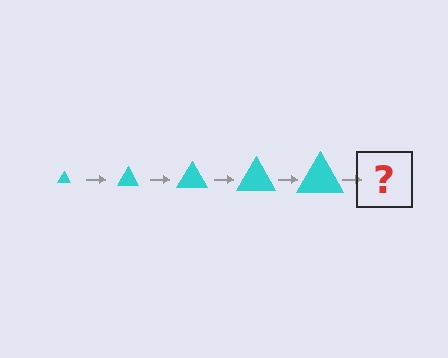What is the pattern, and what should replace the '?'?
The pattern is that the triangle gets progressively larger each step. The '?' should be a cyan triangle, larger than the previous one.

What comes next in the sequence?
The next element should be a cyan triangle, larger than the previous one.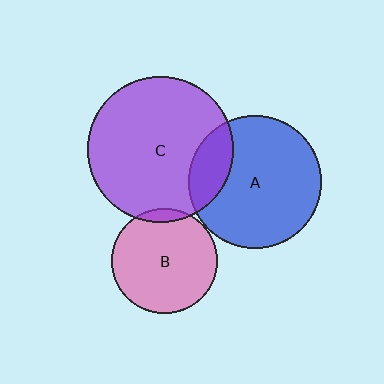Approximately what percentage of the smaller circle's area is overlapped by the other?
Approximately 20%.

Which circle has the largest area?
Circle C (purple).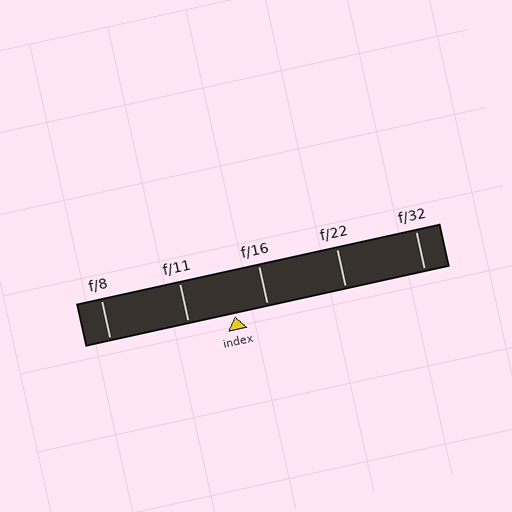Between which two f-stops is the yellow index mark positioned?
The index mark is between f/11 and f/16.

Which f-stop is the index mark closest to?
The index mark is closest to f/16.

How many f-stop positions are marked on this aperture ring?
There are 5 f-stop positions marked.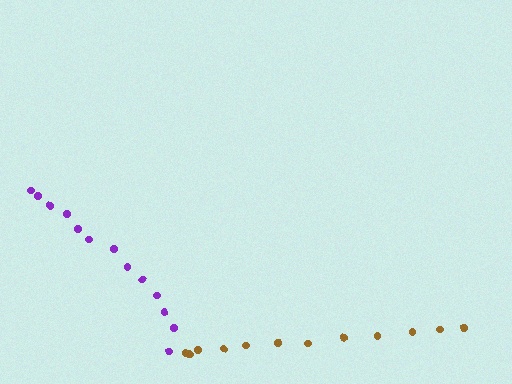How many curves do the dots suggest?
There are 2 distinct paths.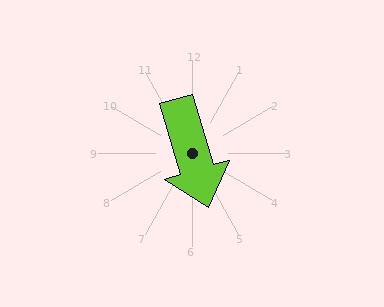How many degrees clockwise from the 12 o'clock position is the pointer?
Approximately 164 degrees.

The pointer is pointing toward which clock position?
Roughly 5 o'clock.